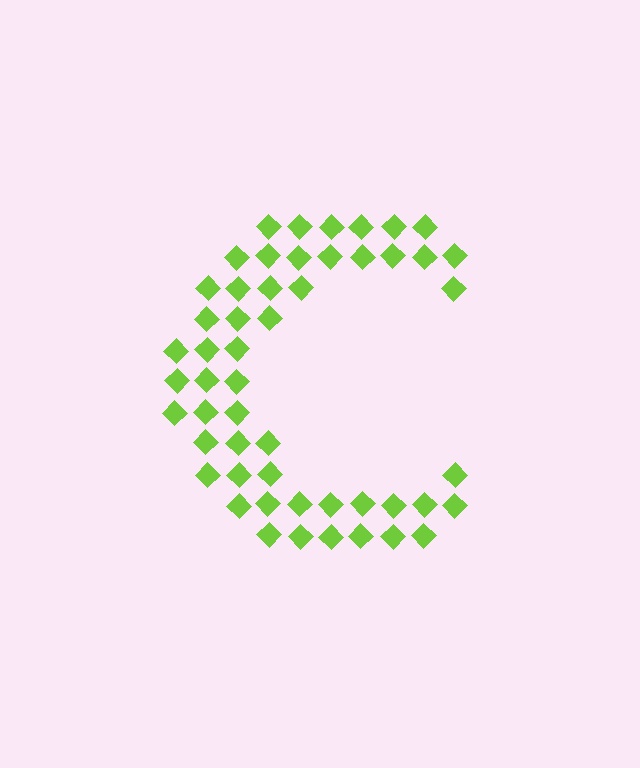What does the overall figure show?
The overall figure shows the letter C.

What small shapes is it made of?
It is made of small diamonds.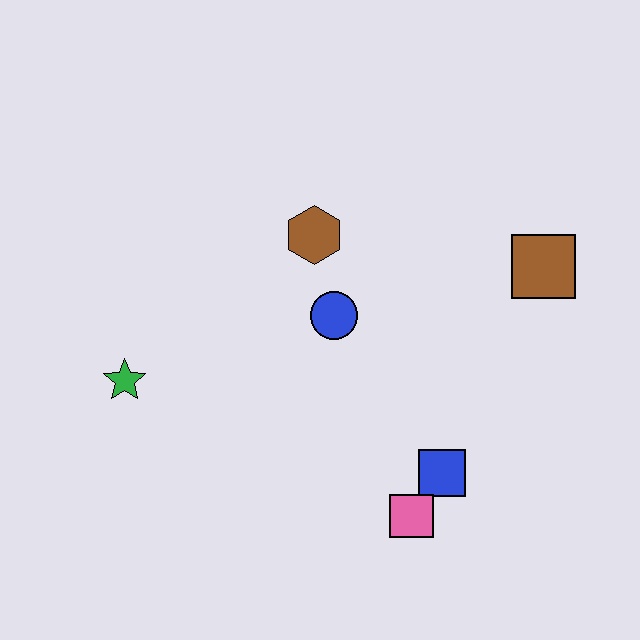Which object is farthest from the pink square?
The green star is farthest from the pink square.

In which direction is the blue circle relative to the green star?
The blue circle is to the right of the green star.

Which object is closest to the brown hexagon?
The blue circle is closest to the brown hexagon.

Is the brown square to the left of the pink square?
No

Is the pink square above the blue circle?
No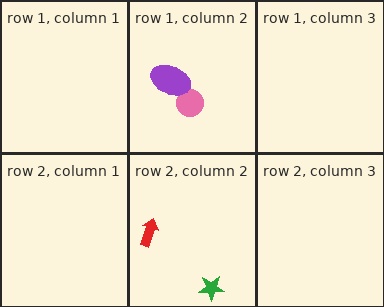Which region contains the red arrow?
The row 2, column 2 region.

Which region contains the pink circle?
The row 1, column 2 region.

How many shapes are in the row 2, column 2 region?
2.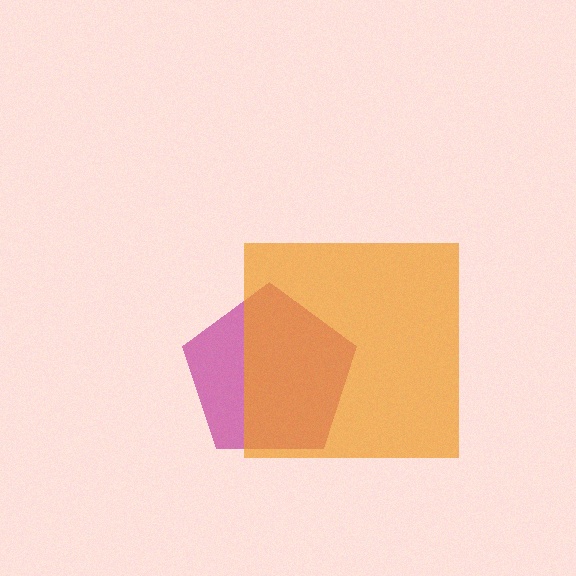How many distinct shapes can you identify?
There are 2 distinct shapes: a magenta pentagon, an orange square.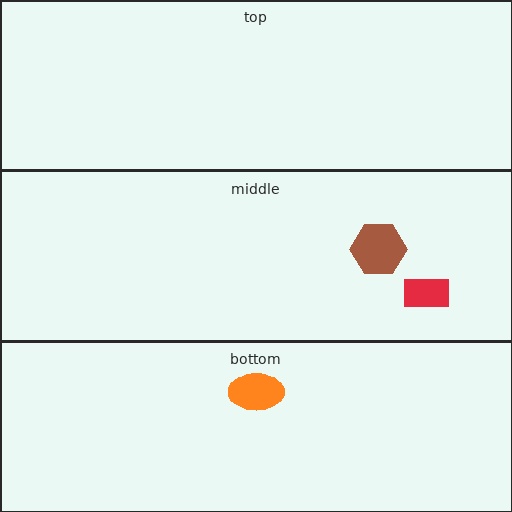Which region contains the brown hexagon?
The middle region.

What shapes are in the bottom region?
The orange ellipse.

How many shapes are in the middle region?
2.